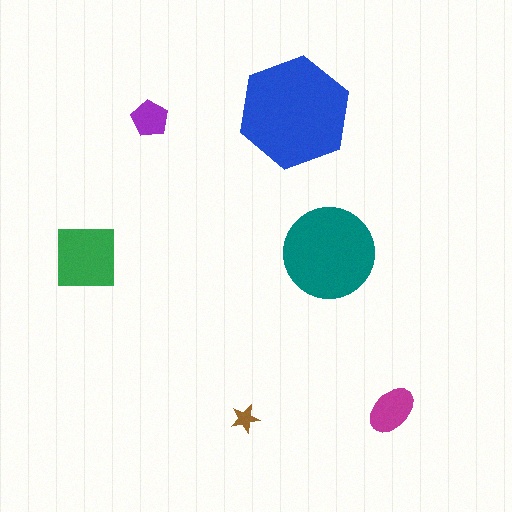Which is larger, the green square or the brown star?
The green square.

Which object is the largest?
The blue hexagon.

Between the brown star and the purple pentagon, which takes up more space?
The purple pentagon.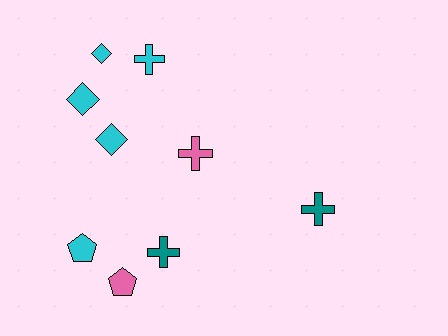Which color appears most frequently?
Cyan, with 5 objects.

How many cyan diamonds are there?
There are 3 cyan diamonds.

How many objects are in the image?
There are 9 objects.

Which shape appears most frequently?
Cross, with 4 objects.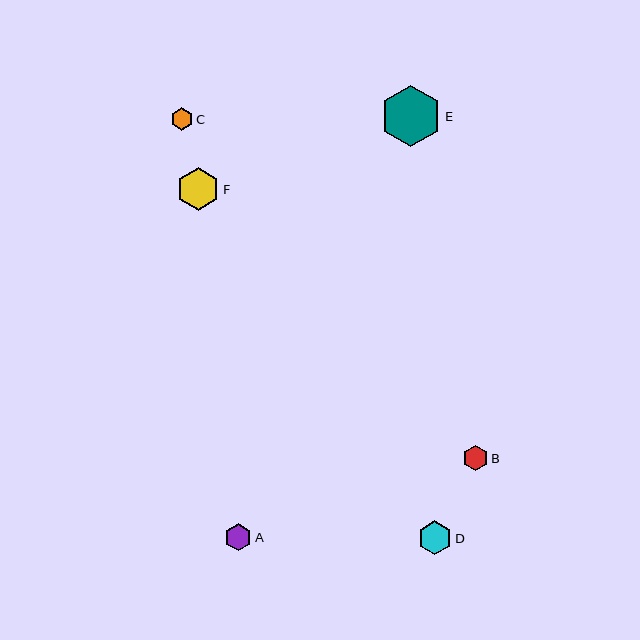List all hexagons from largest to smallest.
From largest to smallest: E, F, D, A, B, C.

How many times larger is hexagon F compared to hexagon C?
Hexagon F is approximately 1.9 times the size of hexagon C.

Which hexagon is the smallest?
Hexagon C is the smallest with a size of approximately 23 pixels.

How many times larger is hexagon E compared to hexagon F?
Hexagon E is approximately 1.4 times the size of hexagon F.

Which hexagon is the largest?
Hexagon E is the largest with a size of approximately 61 pixels.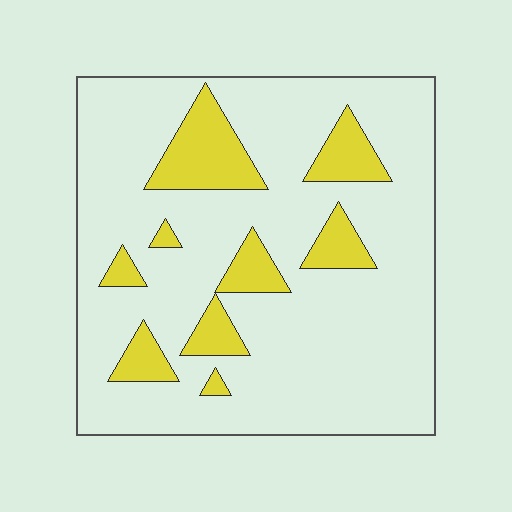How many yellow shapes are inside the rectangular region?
9.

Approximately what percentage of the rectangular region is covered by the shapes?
Approximately 15%.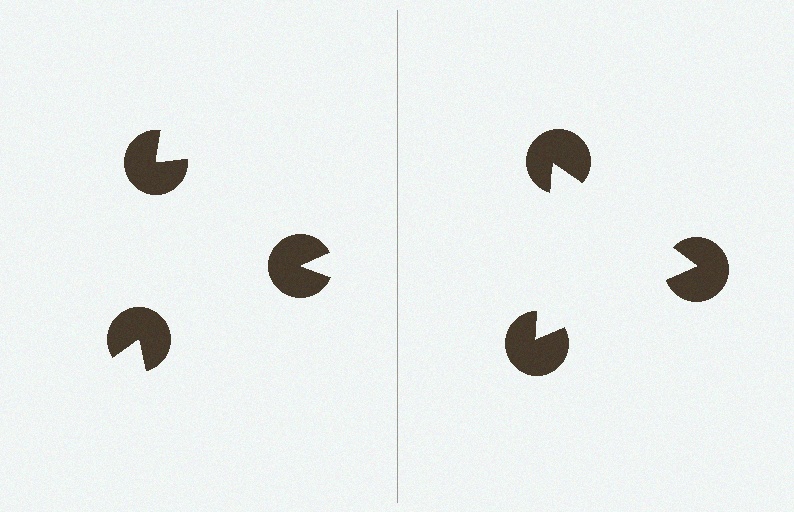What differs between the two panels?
The pac-man discs are positioned identically on both sides; only the wedge orientations differ. On the right they align to a triangle; on the left they are misaligned.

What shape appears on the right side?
An illusory triangle.